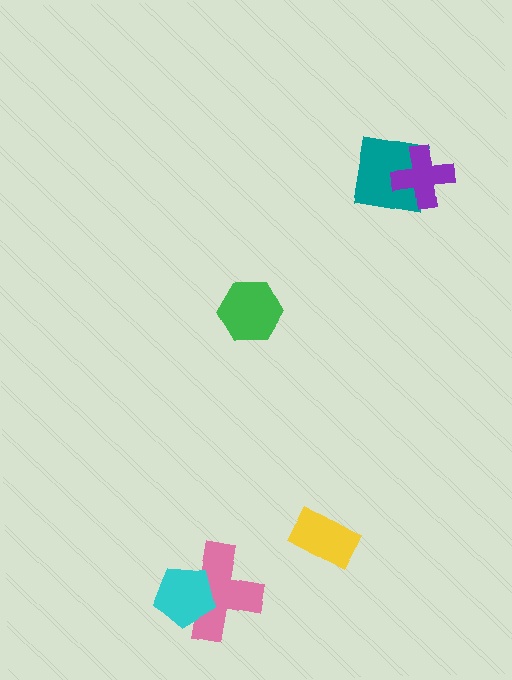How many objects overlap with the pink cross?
1 object overlaps with the pink cross.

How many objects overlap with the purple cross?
1 object overlaps with the purple cross.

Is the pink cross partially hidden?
Yes, it is partially covered by another shape.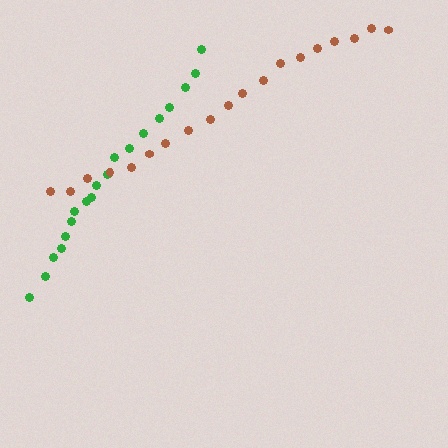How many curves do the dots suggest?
There are 2 distinct paths.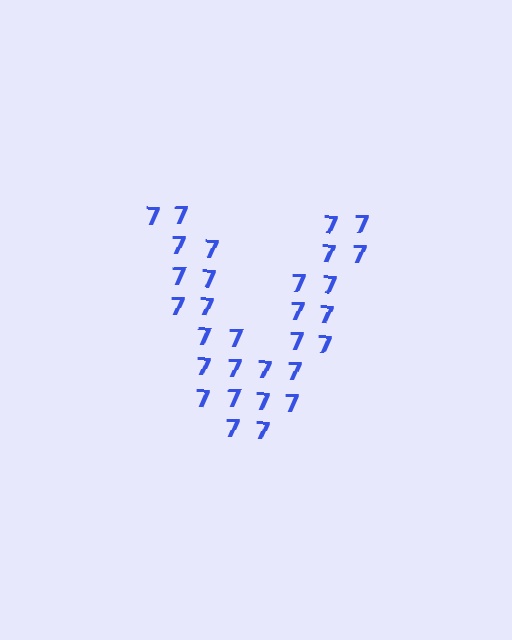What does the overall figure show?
The overall figure shows the letter V.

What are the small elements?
The small elements are digit 7's.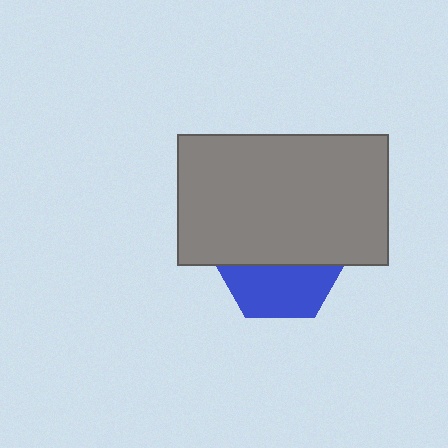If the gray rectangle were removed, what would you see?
You would see the complete blue hexagon.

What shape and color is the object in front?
The object in front is a gray rectangle.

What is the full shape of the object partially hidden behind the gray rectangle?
The partially hidden object is a blue hexagon.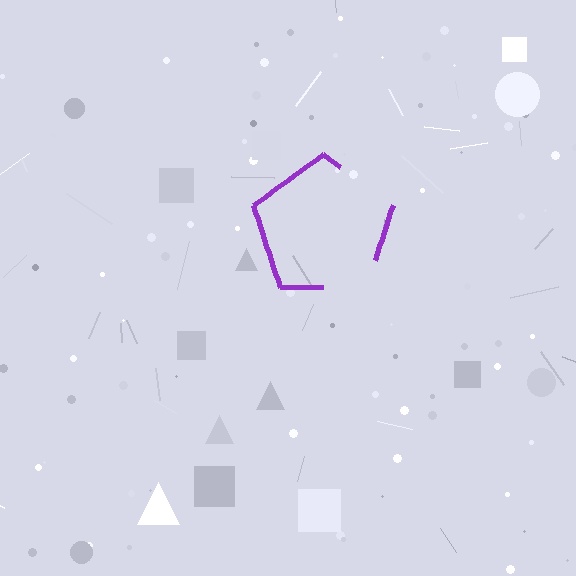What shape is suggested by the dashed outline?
The dashed outline suggests a pentagon.